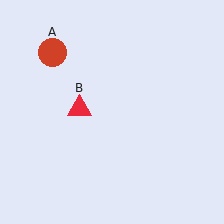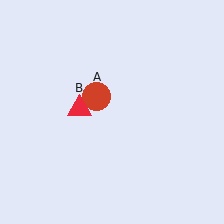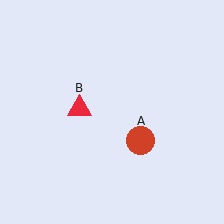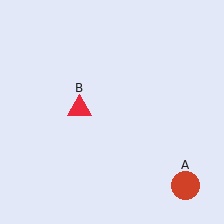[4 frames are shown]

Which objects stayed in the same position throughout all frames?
Red triangle (object B) remained stationary.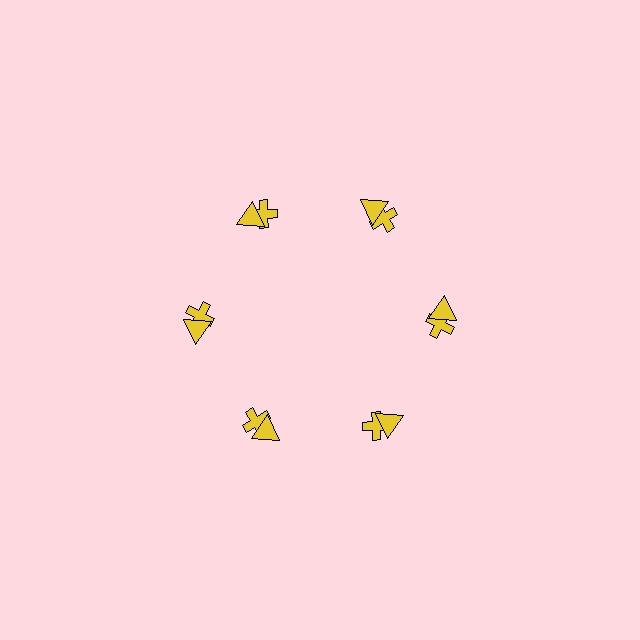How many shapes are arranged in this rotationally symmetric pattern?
There are 12 shapes, arranged in 6 groups of 2.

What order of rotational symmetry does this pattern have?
This pattern has 6-fold rotational symmetry.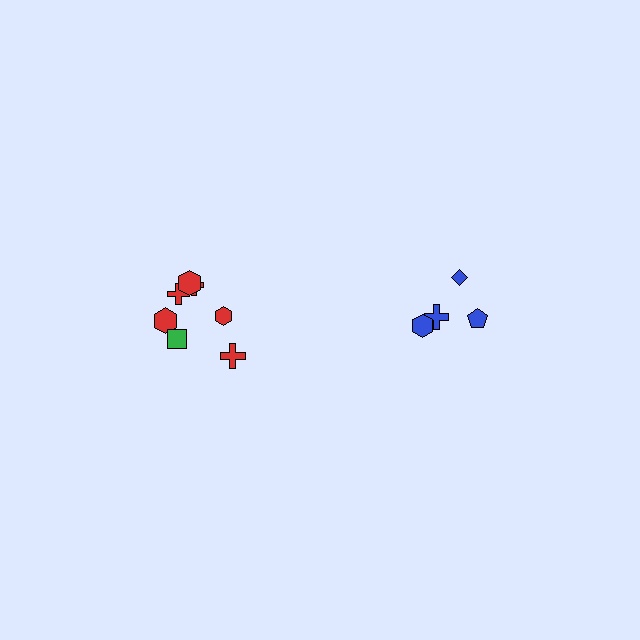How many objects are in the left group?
There are 7 objects.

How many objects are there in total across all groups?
There are 11 objects.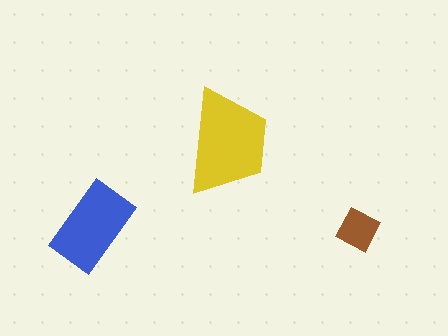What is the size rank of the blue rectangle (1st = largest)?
2nd.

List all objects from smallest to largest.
The brown diamond, the blue rectangle, the yellow trapezoid.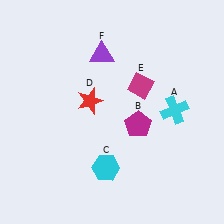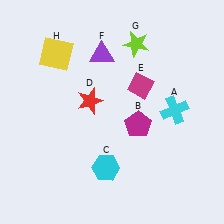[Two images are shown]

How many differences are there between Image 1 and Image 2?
There are 2 differences between the two images.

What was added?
A lime star (G), a yellow square (H) were added in Image 2.